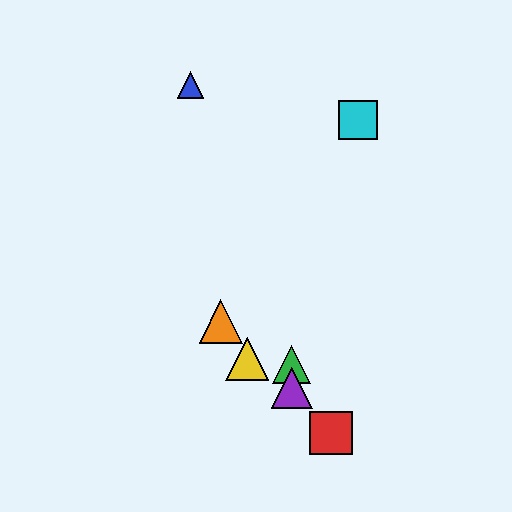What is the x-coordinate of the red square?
The red square is at x≈331.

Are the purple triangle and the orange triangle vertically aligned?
No, the purple triangle is at x≈292 and the orange triangle is at x≈221.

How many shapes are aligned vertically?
2 shapes (the green triangle, the purple triangle) are aligned vertically.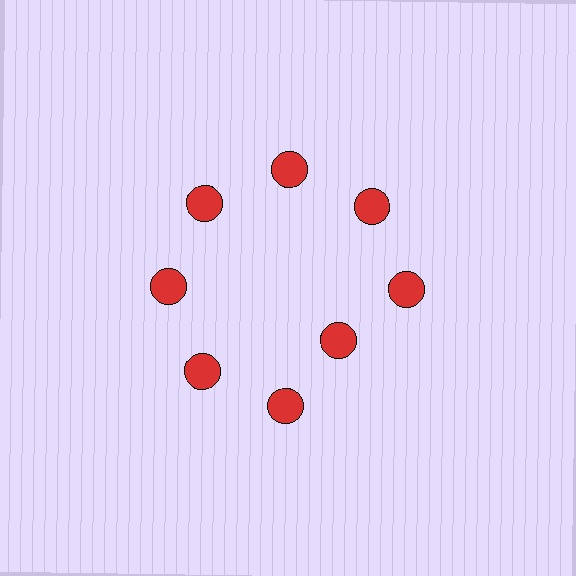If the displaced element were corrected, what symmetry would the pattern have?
It would have 8-fold rotational symmetry — the pattern would map onto itself every 45 degrees.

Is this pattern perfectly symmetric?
No. The 8 red circles are arranged in a ring, but one element near the 4 o'clock position is pulled inward toward the center, breaking the 8-fold rotational symmetry.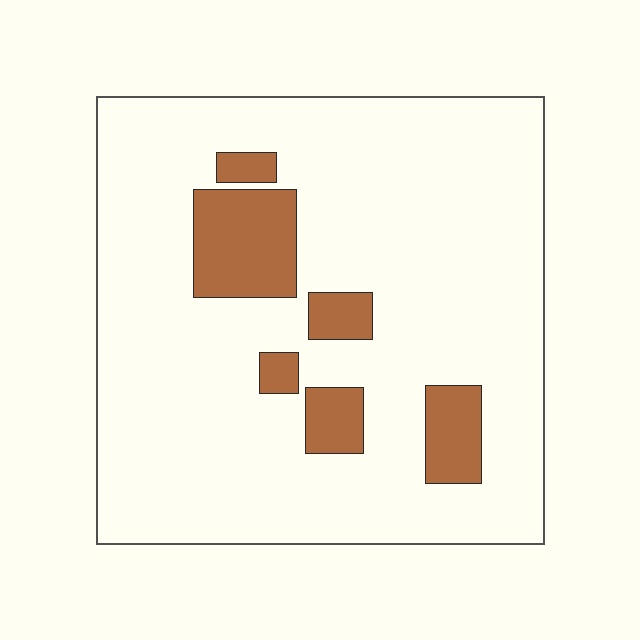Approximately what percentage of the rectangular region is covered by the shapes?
Approximately 15%.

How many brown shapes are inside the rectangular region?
6.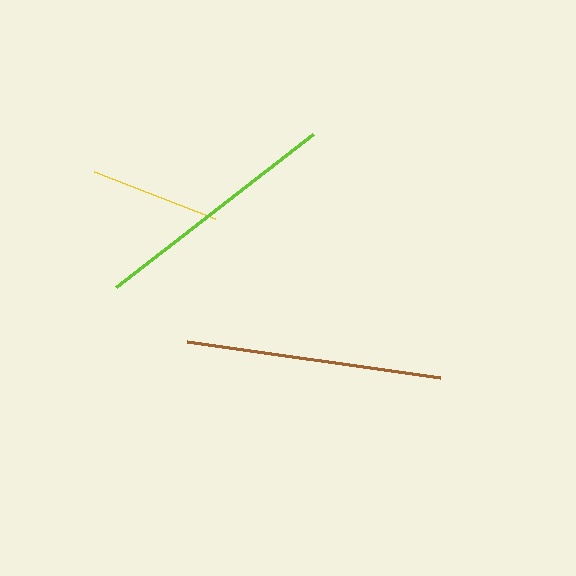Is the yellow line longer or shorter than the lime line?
The lime line is longer than the yellow line.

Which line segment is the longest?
The brown line is the longest at approximately 256 pixels.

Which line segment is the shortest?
The yellow line is the shortest at approximately 130 pixels.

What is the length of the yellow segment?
The yellow segment is approximately 130 pixels long.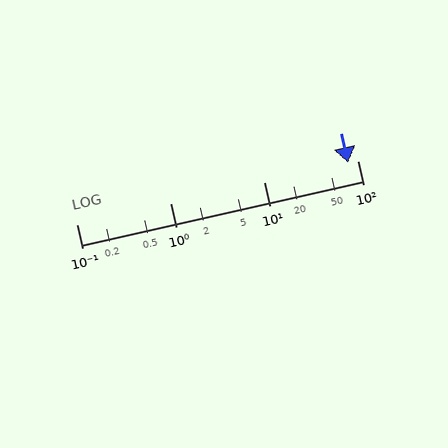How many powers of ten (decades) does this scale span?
The scale spans 3 decades, from 0.1 to 100.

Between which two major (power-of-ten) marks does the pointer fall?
The pointer is between 10 and 100.